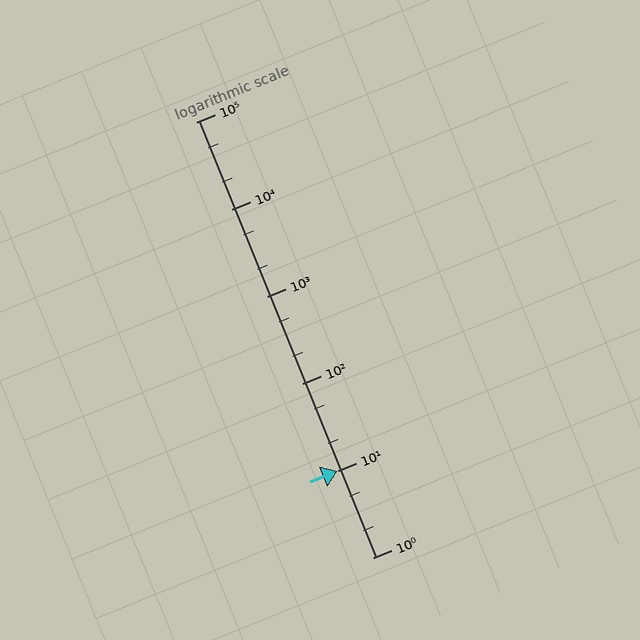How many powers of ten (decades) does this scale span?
The scale spans 5 decades, from 1 to 100000.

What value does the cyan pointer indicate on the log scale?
The pointer indicates approximately 10.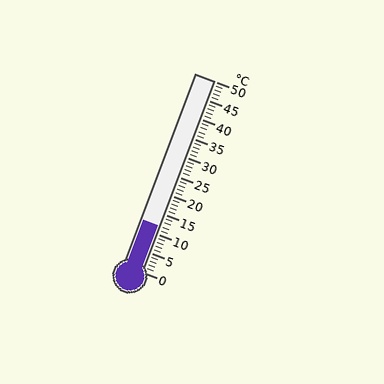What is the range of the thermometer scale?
The thermometer scale ranges from 0°C to 50°C.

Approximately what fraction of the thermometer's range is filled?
The thermometer is filled to approximately 25% of its range.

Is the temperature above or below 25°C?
The temperature is below 25°C.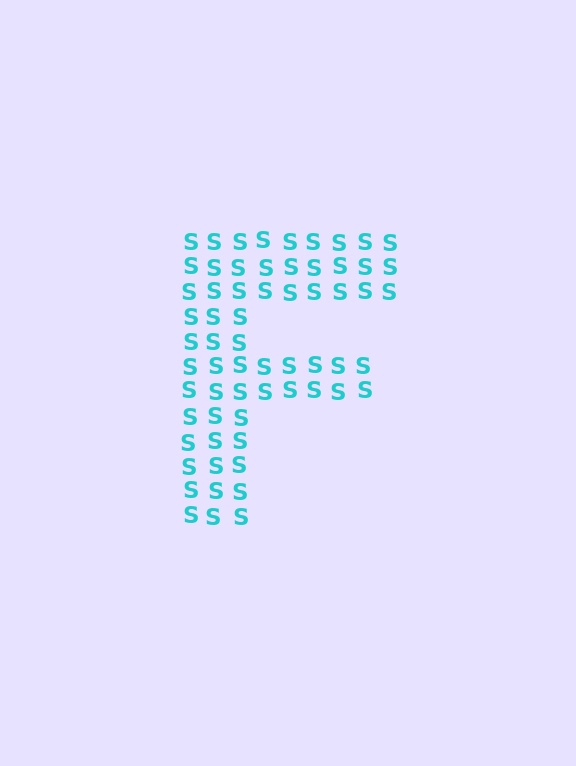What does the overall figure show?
The overall figure shows the letter F.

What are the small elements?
The small elements are letter S's.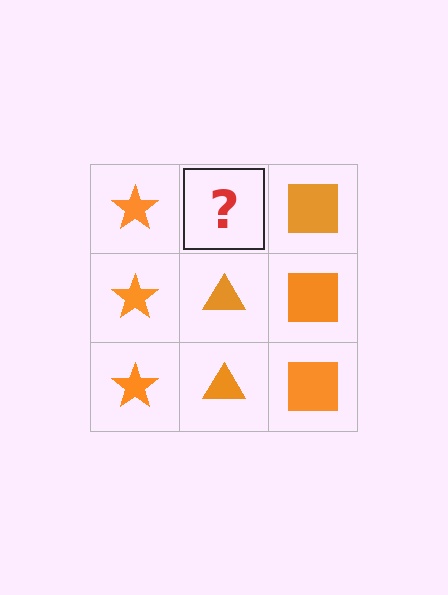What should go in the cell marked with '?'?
The missing cell should contain an orange triangle.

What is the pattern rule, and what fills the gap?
The rule is that each column has a consistent shape. The gap should be filled with an orange triangle.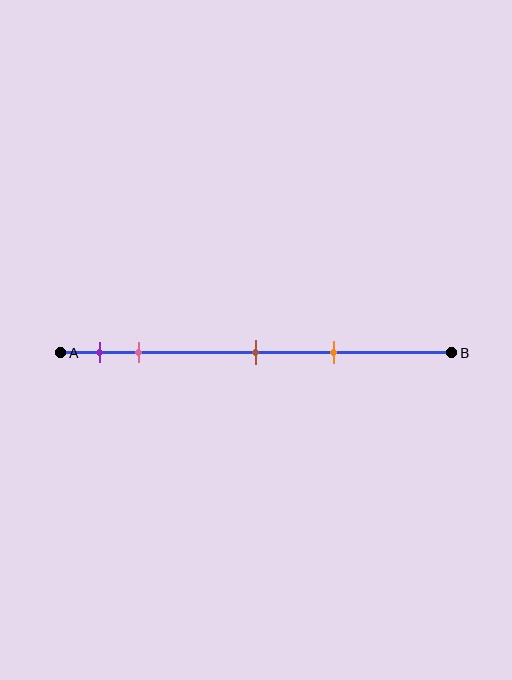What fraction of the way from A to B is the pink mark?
The pink mark is approximately 20% (0.2) of the way from A to B.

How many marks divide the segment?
There are 4 marks dividing the segment.